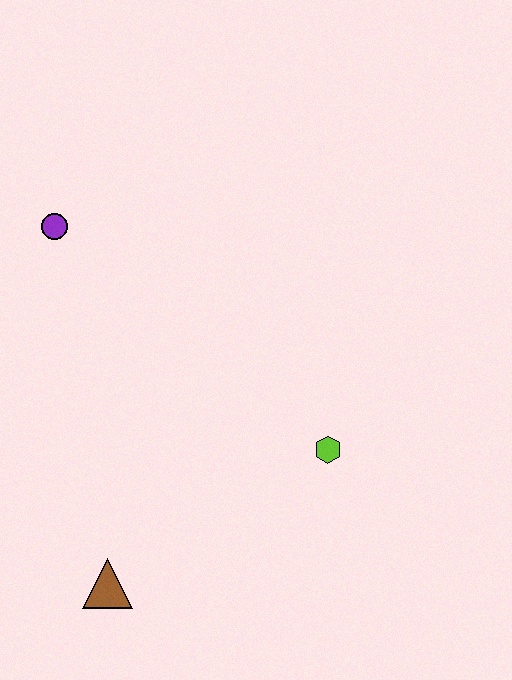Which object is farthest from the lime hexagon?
The purple circle is farthest from the lime hexagon.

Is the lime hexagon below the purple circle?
Yes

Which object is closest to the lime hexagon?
The brown triangle is closest to the lime hexagon.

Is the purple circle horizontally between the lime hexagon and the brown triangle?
No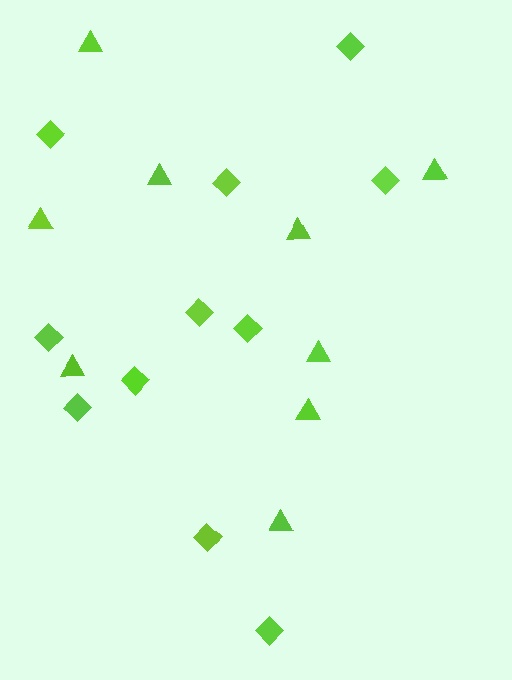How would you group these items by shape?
There are 2 groups: one group of triangles (9) and one group of diamonds (11).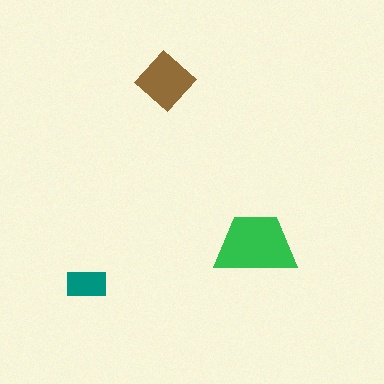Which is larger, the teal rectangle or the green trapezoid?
The green trapezoid.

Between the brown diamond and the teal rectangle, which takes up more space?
The brown diamond.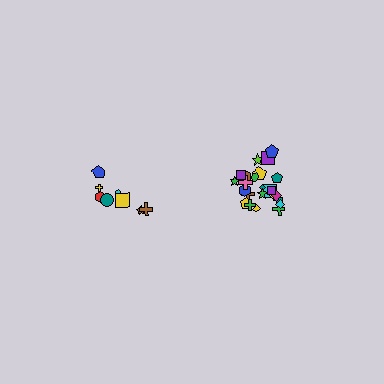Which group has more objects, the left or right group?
The right group.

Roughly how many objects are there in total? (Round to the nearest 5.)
Roughly 35 objects in total.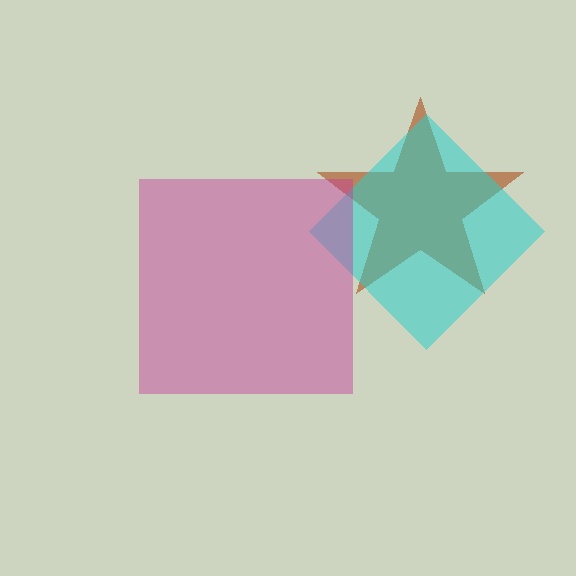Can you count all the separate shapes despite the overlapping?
Yes, there are 3 separate shapes.